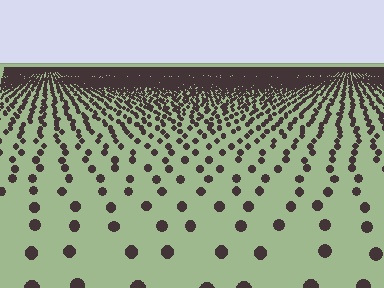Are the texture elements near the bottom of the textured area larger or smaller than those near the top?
Larger. Near the bottom, elements are closer to the viewer and appear at a bigger on-screen size.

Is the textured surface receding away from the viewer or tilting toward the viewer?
The surface is receding away from the viewer. Texture elements get smaller and denser toward the top.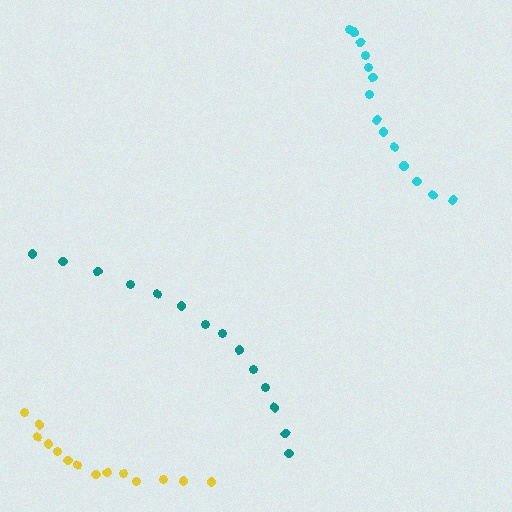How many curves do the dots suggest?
There are 3 distinct paths.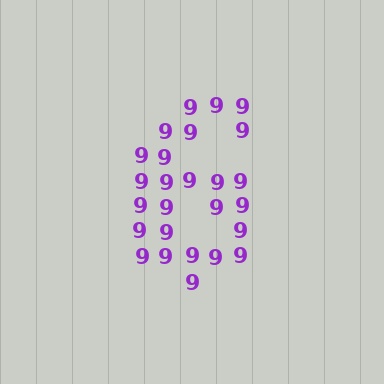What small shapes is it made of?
It is made of small digit 9's.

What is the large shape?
The large shape is the digit 6.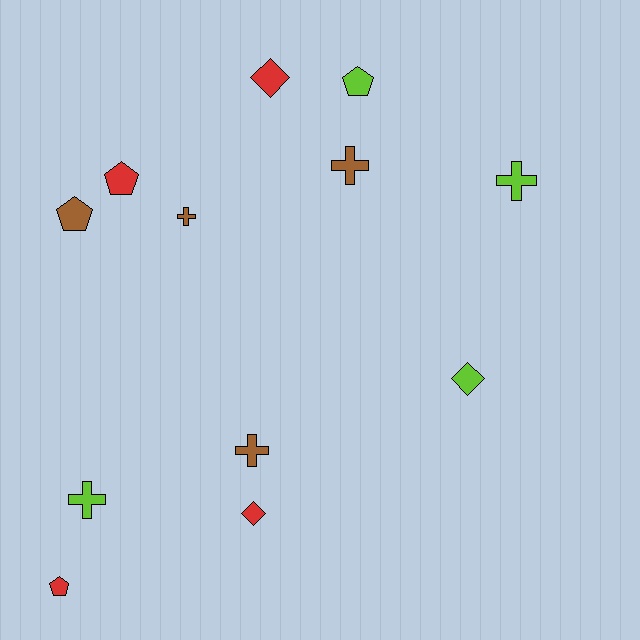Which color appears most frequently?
Brown, with 4 objects.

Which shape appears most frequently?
Cross, with 5 objects.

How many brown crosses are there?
There are 3 brown crosses.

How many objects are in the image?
There are 12 objects.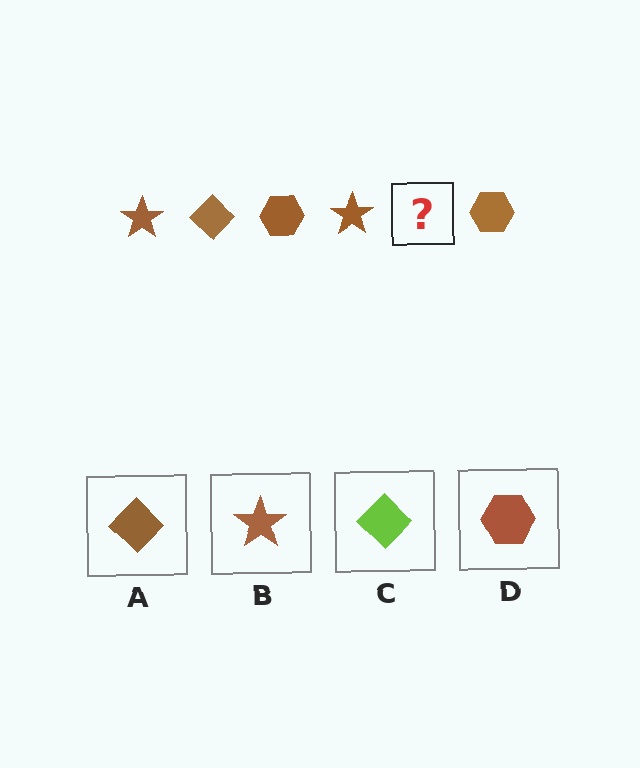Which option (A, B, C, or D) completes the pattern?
A.